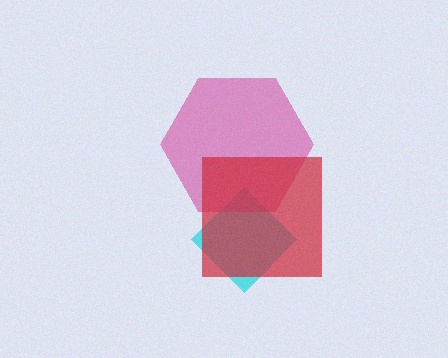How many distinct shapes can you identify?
There are 3 distinct shapes: a cyan diamond, a magenta hexagon, a red square.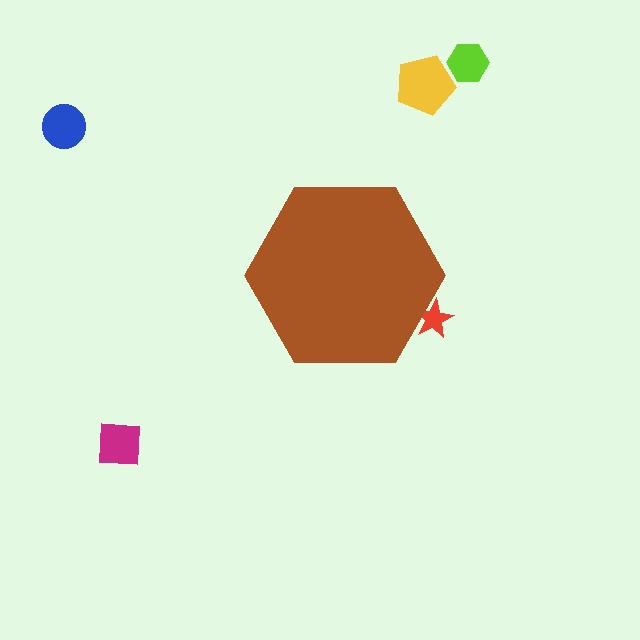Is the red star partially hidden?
Yes, the red star is partially hidden behind the brown hexagon.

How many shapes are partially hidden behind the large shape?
1 shape is partially hidden.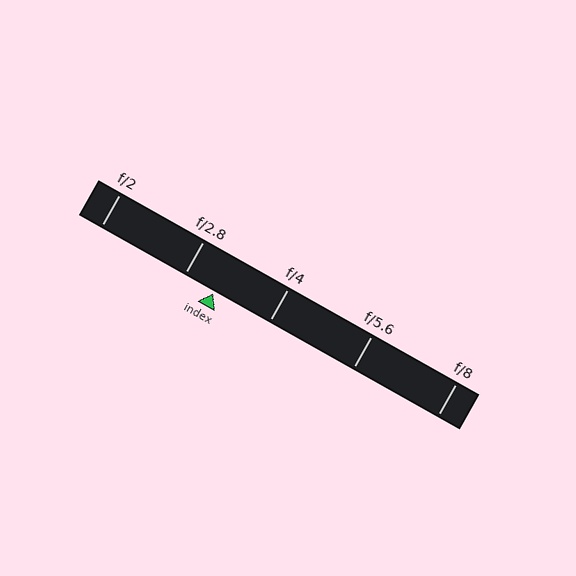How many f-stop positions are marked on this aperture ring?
There are 5 f-stop positions marked.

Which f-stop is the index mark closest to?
The index mark is closest to f/2.8.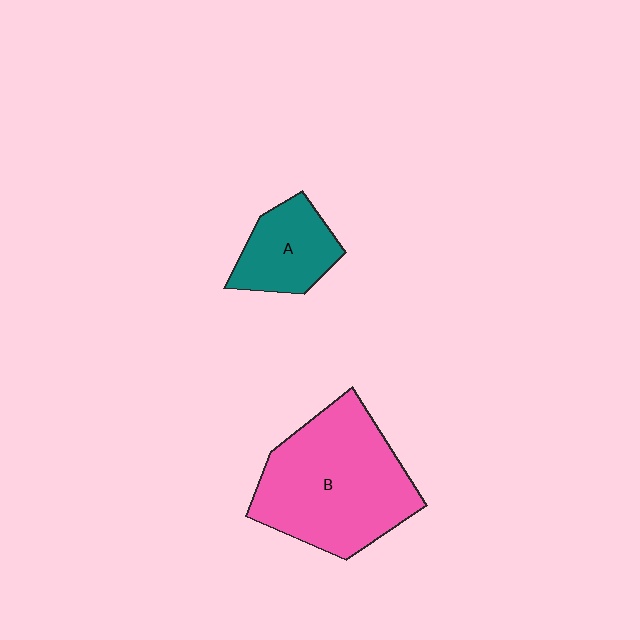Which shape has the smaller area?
Shape A (teal).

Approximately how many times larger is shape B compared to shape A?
Approximately 2.4 times.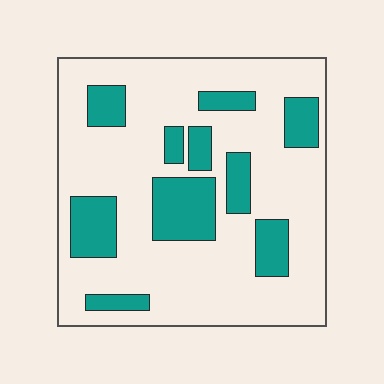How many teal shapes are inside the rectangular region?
10.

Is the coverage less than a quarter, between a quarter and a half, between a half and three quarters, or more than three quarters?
Less than a quarter.